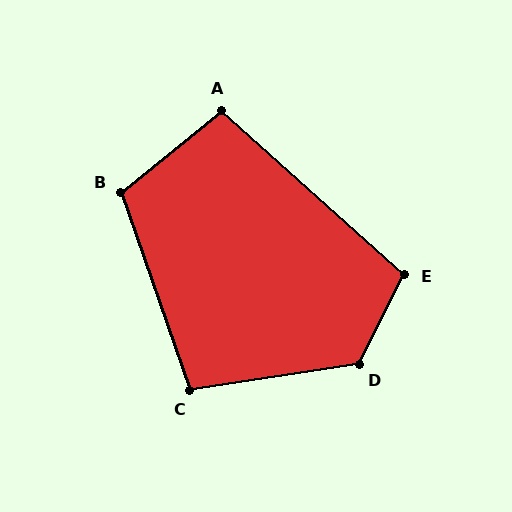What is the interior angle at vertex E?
Approximately 105 degrees (obtuse).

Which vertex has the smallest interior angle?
A, at approximately 99 degrees.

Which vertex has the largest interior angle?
D, at approximately 125 degrees.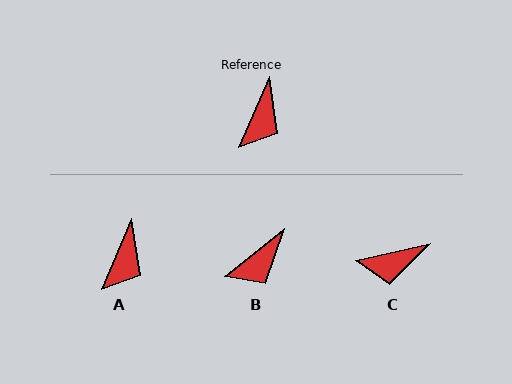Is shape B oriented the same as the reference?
No, it is off by about 28 degrees.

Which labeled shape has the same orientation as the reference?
A.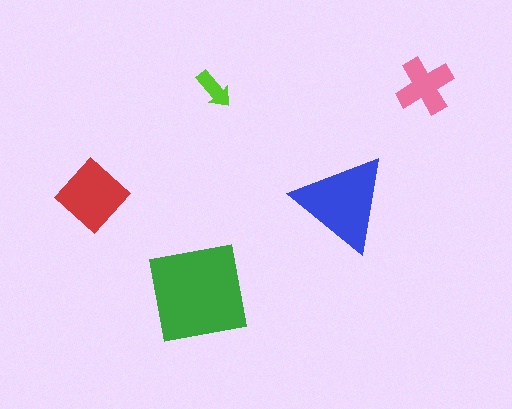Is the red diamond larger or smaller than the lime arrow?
Larger.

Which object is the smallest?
The lime arrow.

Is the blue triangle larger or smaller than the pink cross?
Larger.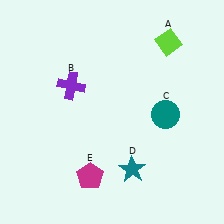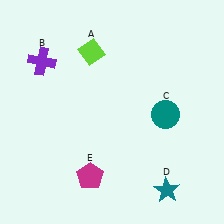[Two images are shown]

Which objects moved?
The objects that moved are: the lime diamond (A), the purple cross (B), the teal star (D).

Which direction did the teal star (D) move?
The teal star (D) moved right.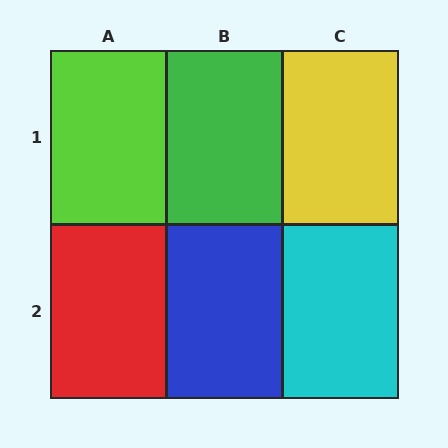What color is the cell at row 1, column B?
Green.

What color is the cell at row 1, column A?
Lime.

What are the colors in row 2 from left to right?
Red, blue, cyan.